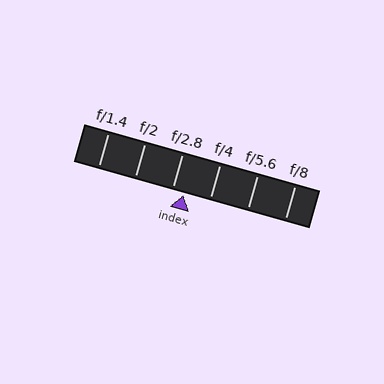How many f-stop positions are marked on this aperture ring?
There are 6 f-stop positions marked.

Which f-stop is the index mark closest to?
The index mark is closest to f/2.8.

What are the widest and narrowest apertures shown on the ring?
The widest aperture shown is f/1.4 and the narrowest is f/8.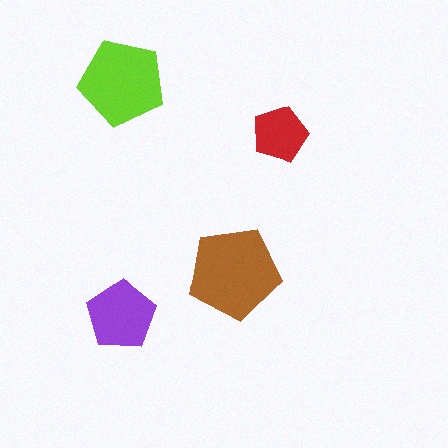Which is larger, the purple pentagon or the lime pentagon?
The lime one.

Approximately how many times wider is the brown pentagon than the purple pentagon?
About 1.5 times wider.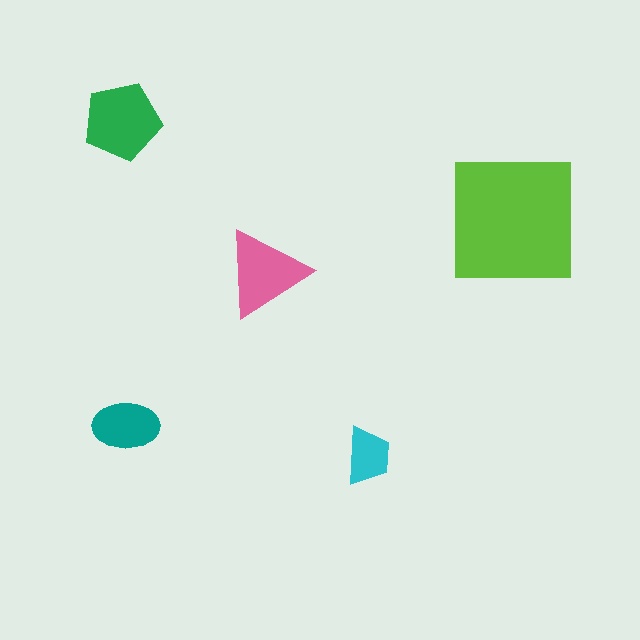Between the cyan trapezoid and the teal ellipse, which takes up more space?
The teal ellipse.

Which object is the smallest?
The cyan trapezoid.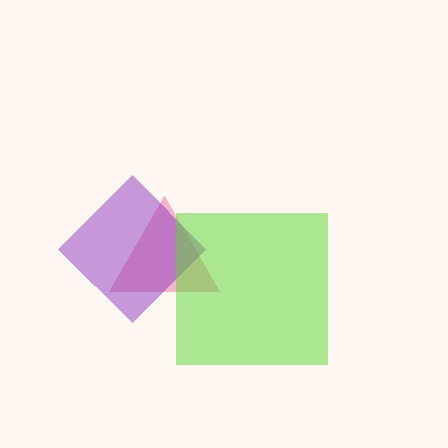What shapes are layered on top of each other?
The layered shapes are: a pink triangle, a purple diamond, a lime square.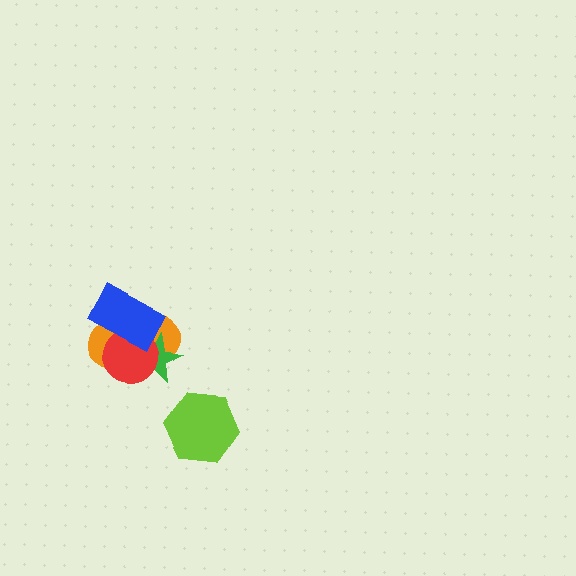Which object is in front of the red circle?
The blue rectangle is in front of the red circle.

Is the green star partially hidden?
Yes, it is partially covered by another shape.